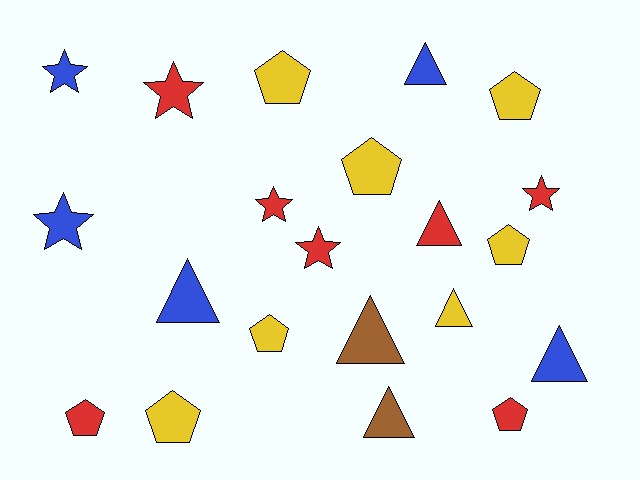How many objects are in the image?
There are 21 objects.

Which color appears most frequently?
Yellow, with 7 objects.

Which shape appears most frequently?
Pentagon, with 8 objects.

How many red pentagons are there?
There are 2 red pentagons.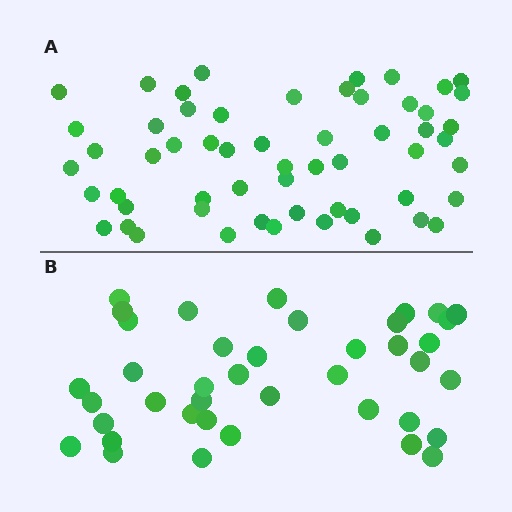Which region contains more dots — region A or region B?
Region A (the top region) has more dots.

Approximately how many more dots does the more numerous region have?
Region A has approximately 15 more dots than region B.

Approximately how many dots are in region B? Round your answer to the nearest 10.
About 40 dots.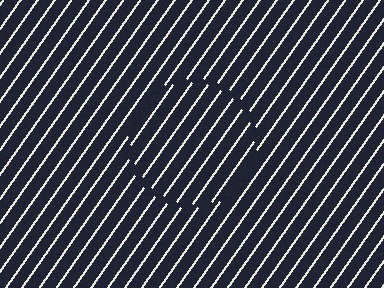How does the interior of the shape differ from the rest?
The interior of the shape contains the same grating, shifted by half a period — the contour is defined by the phase discontinuity where line-ends from the inner and outer gratings abut.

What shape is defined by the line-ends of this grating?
An illusory circle. The interior of the shape contains the same grating, shifted by half a period — the contour is defined by the phase discontinuity where line-ends from the inner and outer gratings abut.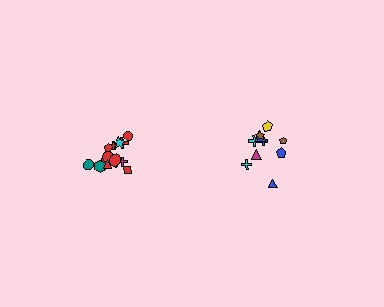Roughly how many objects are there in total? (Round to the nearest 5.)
Roughly 25 objects in total.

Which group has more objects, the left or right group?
The left group.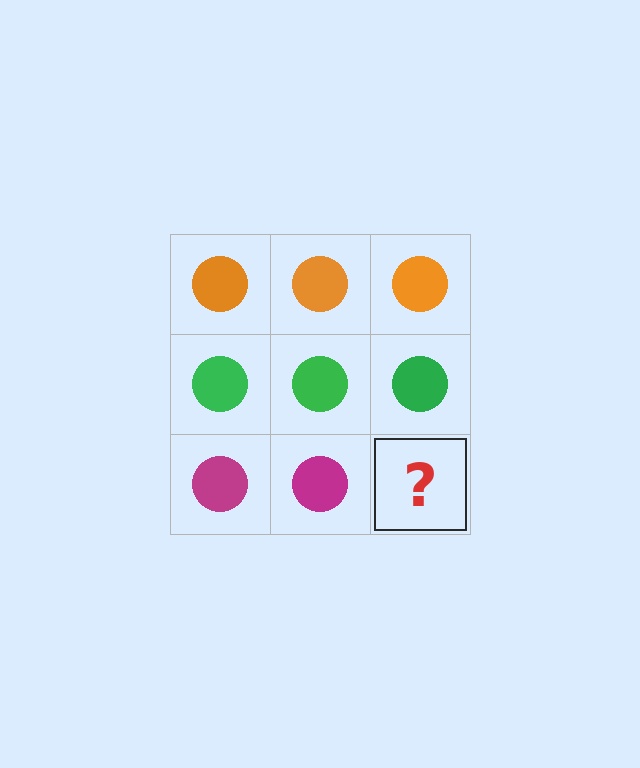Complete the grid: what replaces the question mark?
The question mark should be replaced with a magenta circle.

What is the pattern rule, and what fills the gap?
The rule is that each row has a consistent color. The gap should be filled with a magenta circle.